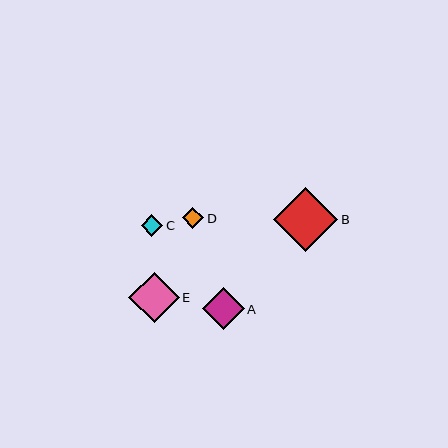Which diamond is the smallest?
Diamond C is the smallest with a size of approximately 22 pixels.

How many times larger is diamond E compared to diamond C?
Diamond E is approximately 2.3 times the size of diamond C.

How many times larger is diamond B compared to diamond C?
Diamond B is approximately 3.0 times the size of diamond C.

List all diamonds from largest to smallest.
From largest to smallest: B, E, A, D, C.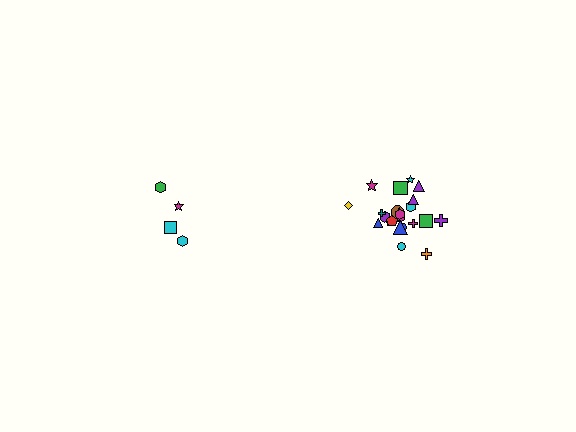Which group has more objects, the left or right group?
The right group.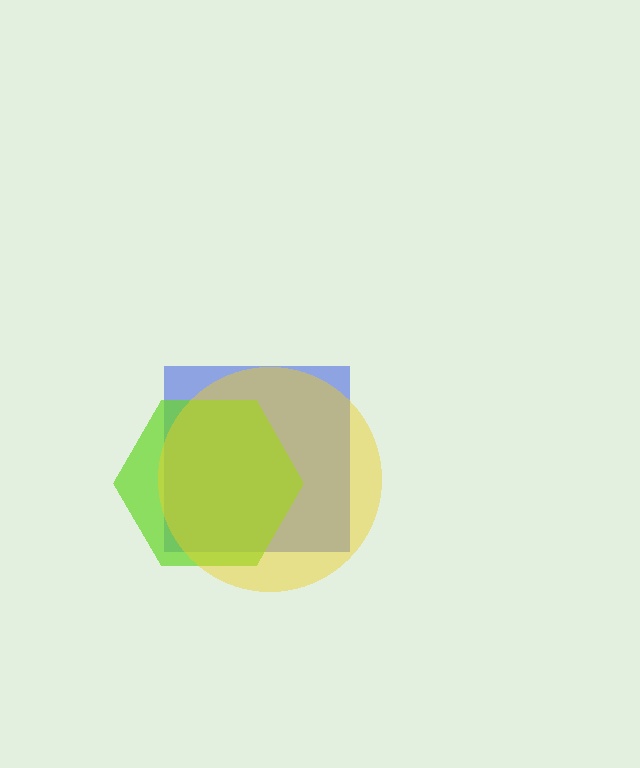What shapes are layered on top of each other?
The layered shapes are: a blue square, a lime hexagon, a yellow circle.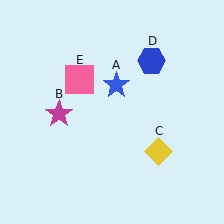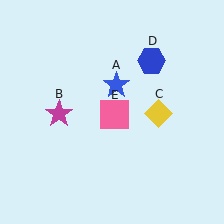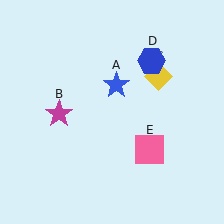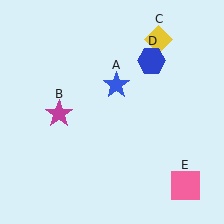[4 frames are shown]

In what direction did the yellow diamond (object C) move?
The yellow diamond (object C) moved up.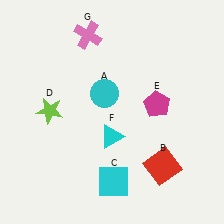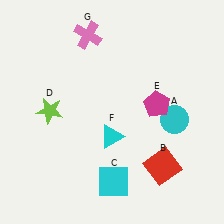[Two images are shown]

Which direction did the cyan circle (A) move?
The cyan circle (A) moved right.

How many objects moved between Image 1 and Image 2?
1 object moved between the two images.